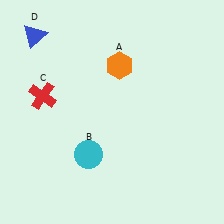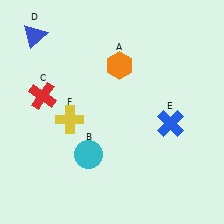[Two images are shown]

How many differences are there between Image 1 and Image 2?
There are 2 differences between the two images.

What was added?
A blue cross (E), a yellow cross (F) were added in Image 2.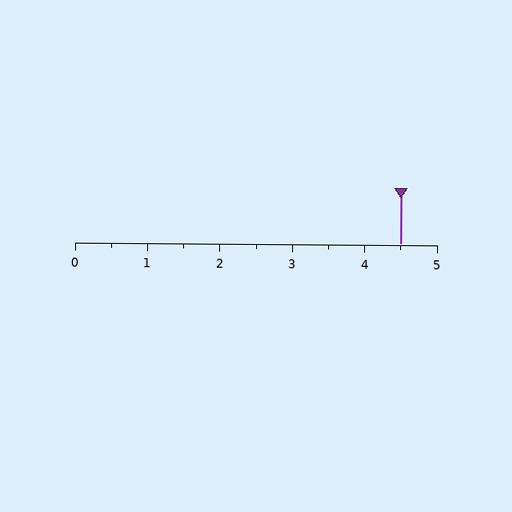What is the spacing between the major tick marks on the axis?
The major ticks are spaced 1 apart.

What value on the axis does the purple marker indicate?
The marker indicates approximately 4.5.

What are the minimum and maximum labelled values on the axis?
The axis runs from 0 to 5.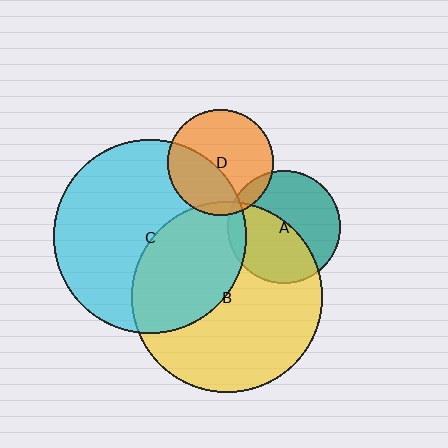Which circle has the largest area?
Circle C (cyan).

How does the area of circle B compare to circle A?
Approximately 2.9 times.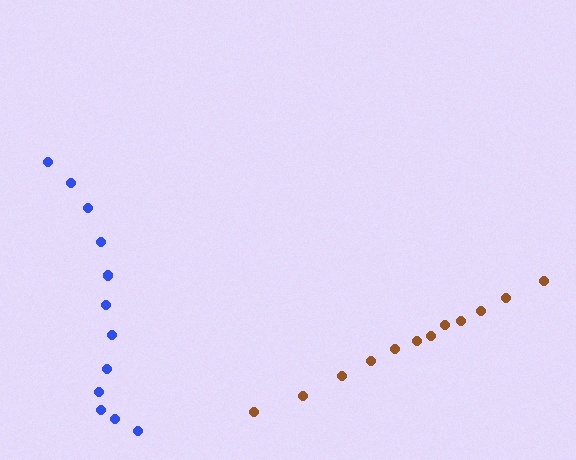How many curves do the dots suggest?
There are 2 distinct paths.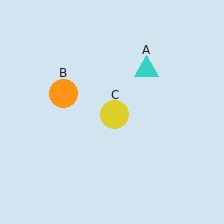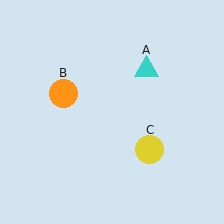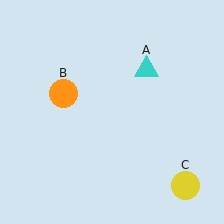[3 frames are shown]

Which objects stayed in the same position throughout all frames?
Cyan triangle (object A) and orange circle (object B) remained stationary.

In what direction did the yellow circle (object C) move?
The yellow circle (object C) moved down and to the right.